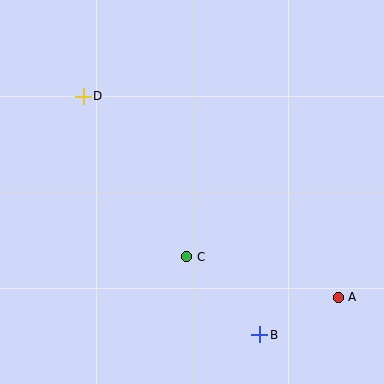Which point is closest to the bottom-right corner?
Point A is closest to the bottom-right corner.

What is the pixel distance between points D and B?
The distance between D and B is 296 pixels.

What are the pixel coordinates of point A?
Point A is at (338, 297).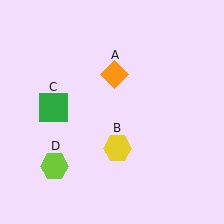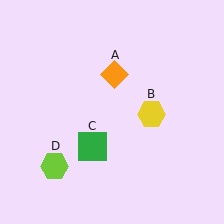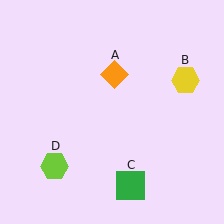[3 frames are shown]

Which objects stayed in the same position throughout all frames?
Orange diamond (object A) and lime hexagon (object D) remained stationary.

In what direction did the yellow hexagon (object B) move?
The yellow hexagon (object B) moved up and to the right.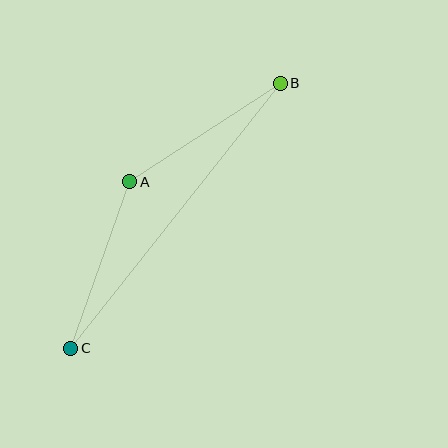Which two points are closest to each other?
Points A and C are closest to each other.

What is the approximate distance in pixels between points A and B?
The distance between A and B is approximately 180 pixels.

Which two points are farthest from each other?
Points B and C are farthest from each other.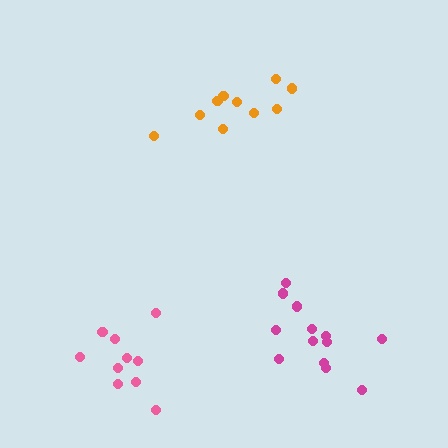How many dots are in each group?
Group 1: 10 dots, Group 2: 10 dots, Group 3: 13 dots (33 total).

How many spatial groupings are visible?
There are 3 spatial groupings.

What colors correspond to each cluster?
The clusters are colored: orange, pink, magenta.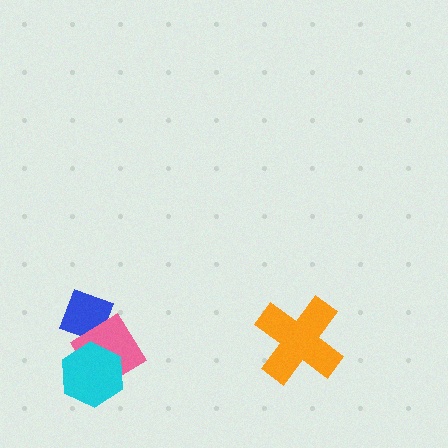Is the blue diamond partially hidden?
Yes, it is partially covered by another shape.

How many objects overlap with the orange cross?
0 objects overlap with the orange cross.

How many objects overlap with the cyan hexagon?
1 object overlaps with the cyan hexagon.